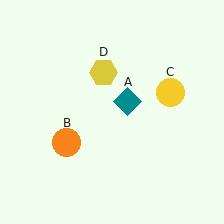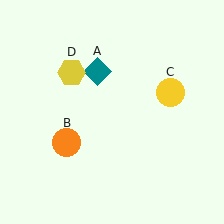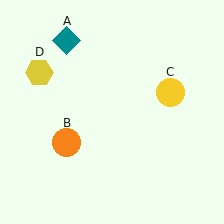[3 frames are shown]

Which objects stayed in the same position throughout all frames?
Orange circle (object B) and yellow circle (object C) remained stationary.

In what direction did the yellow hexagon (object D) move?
The yellow hexagon (object D) moved left.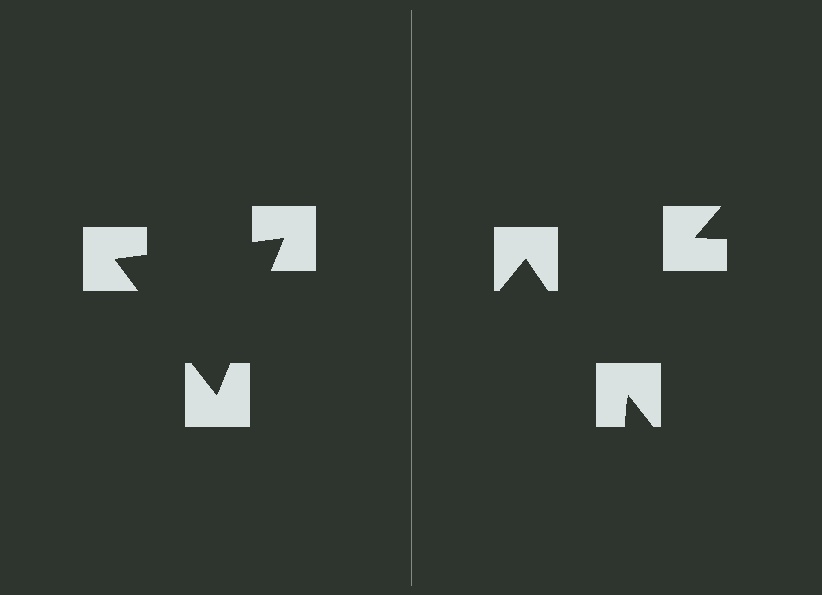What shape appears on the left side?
An illusory triangle.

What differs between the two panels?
The notched squares are positioned identically on both sides; only the wedge orientations differ. On the left they align to a triangle; on the right they are misaligned.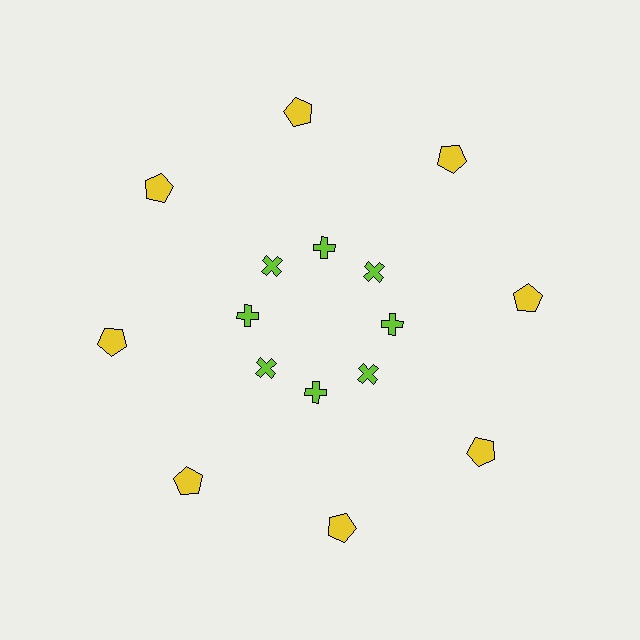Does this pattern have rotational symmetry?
Yes, this pattern has 8-fold rotational symmetry. It looks the same after rotating 45 degrees around the center.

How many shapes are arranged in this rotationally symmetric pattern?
There are 16 shapes, arranged in 8 groups of 2.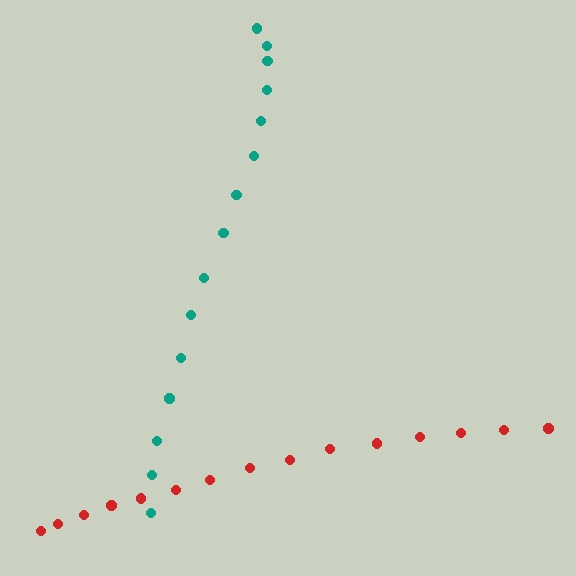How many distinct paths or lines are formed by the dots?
There are 2 distinct paths.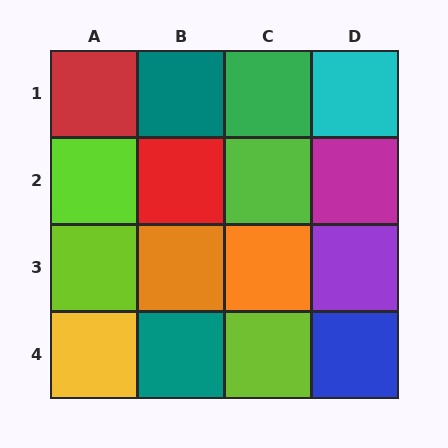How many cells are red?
2 cells are red.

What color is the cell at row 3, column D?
Purple.